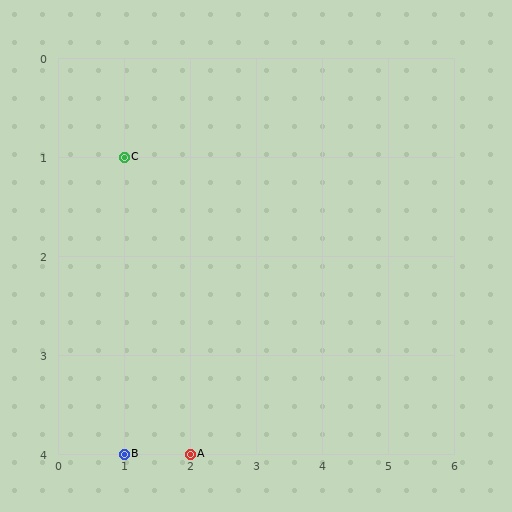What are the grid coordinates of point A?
Point A is at grid coordinates (2, 4).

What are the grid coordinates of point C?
Point C is at grid coordinates (1, 1).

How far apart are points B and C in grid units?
Points B and C are 3 rows apart.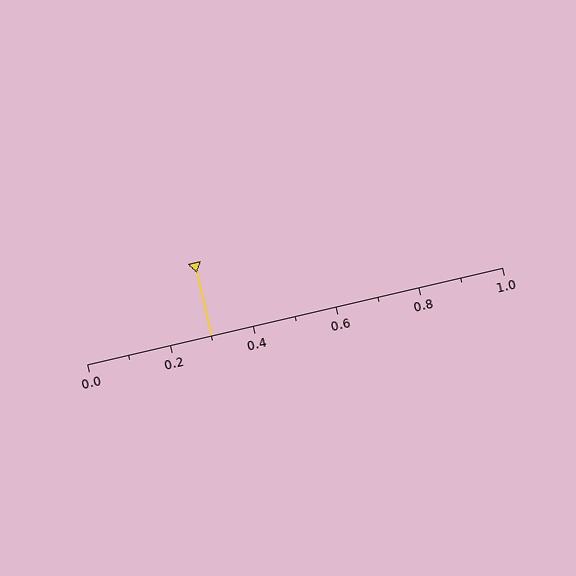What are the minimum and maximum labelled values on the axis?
The axis runs from 0.0 to 1.0.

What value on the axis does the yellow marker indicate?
The marker indicates approximately 0.3.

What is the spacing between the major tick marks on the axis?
The major ticks are spaced 0.2 apart.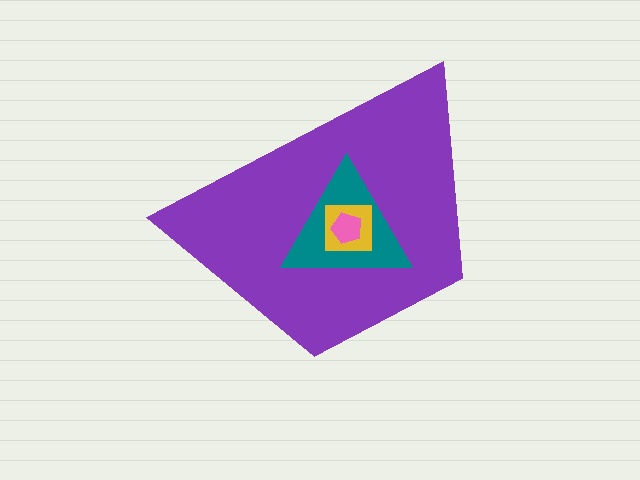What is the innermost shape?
The pink pentagon.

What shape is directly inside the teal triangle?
The yellow square.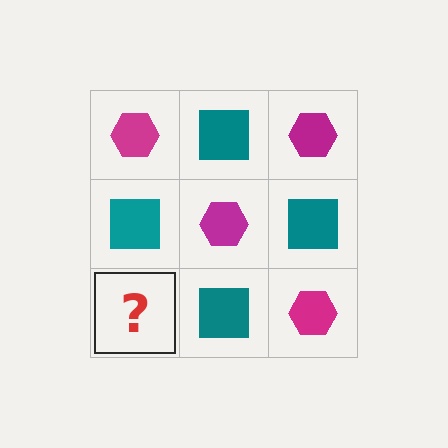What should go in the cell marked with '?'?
The missing cell should contain a magenta hexagon.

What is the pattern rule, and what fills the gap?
The rule is that it alternates magenta hexagon and teal square in a checkerboard pattern. The gap should be filled with a magenta hexagon.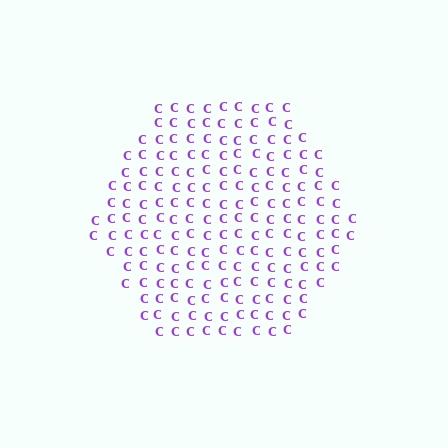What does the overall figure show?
The overall figure shows a hexagon.